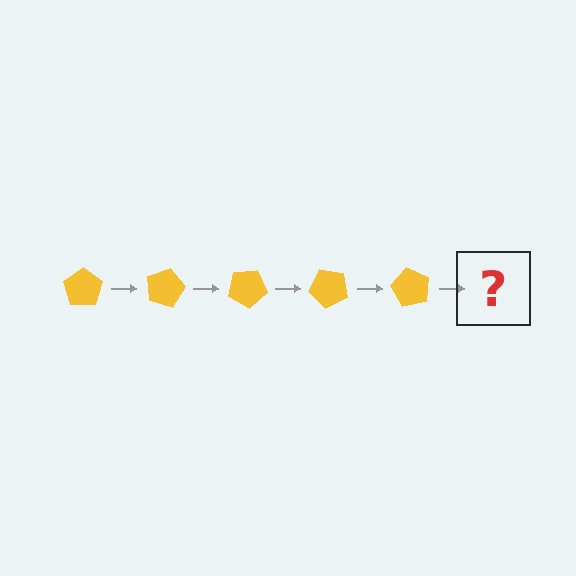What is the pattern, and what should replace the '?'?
The pattern is that the pentagon rotates 15 degrees each step. The '?' should be a yellow pentagon rotated 75 degrees.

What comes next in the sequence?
The next element should be a yellow pentagon rotated 75 degrees.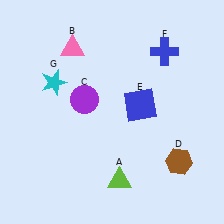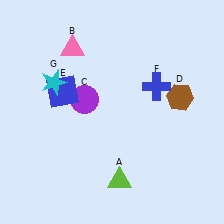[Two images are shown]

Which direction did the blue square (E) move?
The blue square (E) moved left.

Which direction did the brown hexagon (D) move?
The brown hexagon (D) moved up.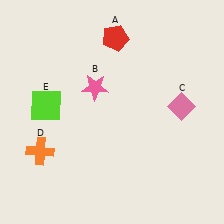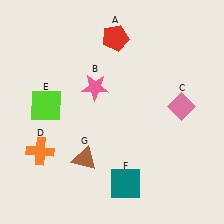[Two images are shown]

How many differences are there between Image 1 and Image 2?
There are 2 differences between the two images.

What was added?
A teal square (F), a brown triangle (G) were added in Image 2.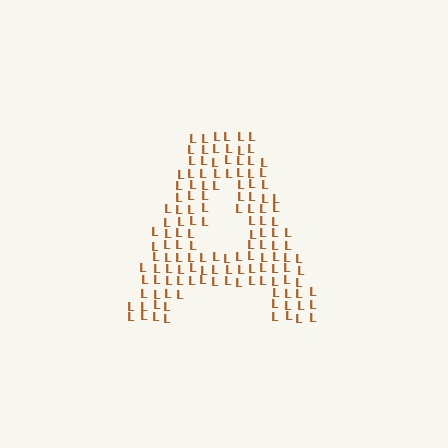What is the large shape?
The large shape is the letter A.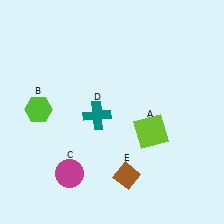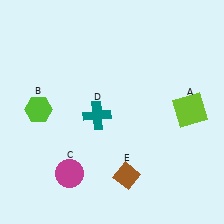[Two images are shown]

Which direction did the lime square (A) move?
The lime square (A) moved right.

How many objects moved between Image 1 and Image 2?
1 object moved between the two images.